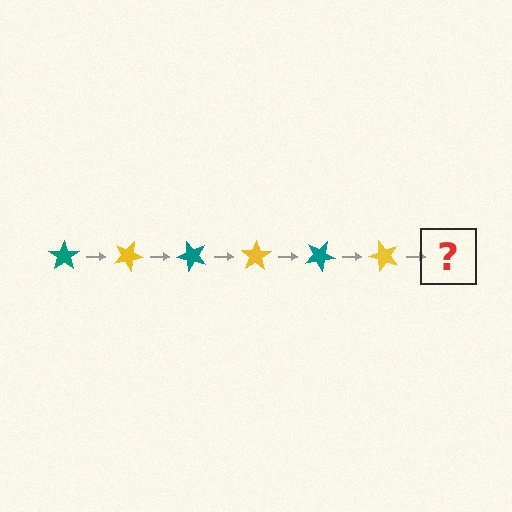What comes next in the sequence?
The next element should be a teal star, rotated 150 degrees from the start.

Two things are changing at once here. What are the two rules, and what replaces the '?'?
The two rules are that it rotates 25 degrees each step and the color cycles through teal and yellow. The '?' should be a teal star, rotated 150 degrees from the start.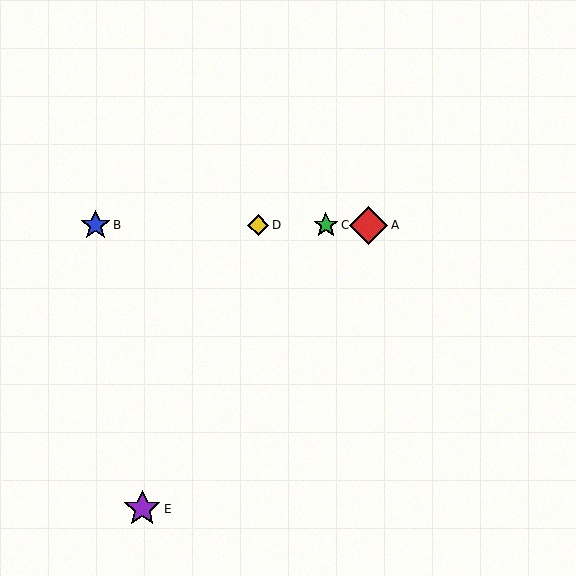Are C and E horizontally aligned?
No, C is at y≈225 and E is at y≈509.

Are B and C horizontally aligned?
Yes, both are at y≈225.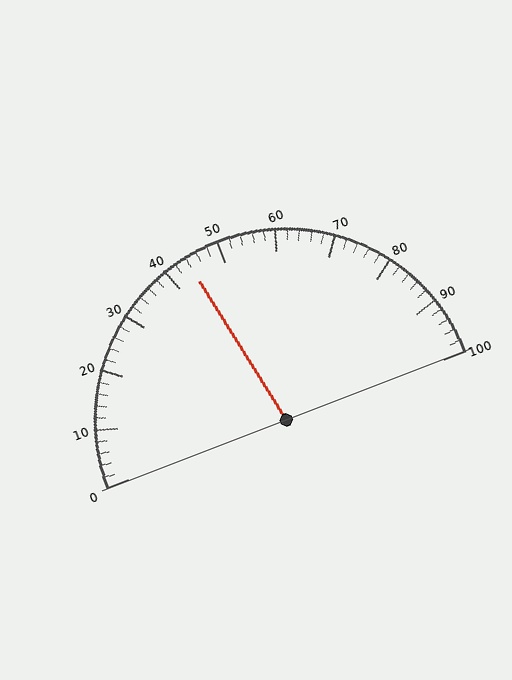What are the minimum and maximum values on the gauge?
The gauge ranges from 0 to 100.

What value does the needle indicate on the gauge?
The needle indicates approximately 44.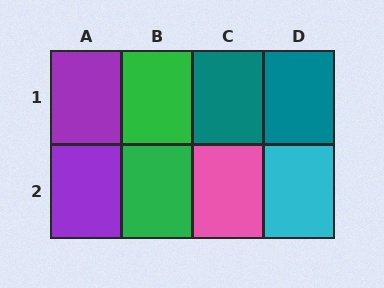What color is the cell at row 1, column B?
Green.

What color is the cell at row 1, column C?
Teal.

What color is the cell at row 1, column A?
Purple.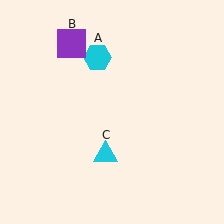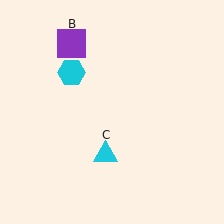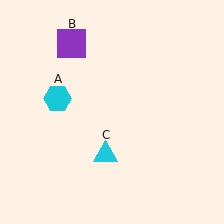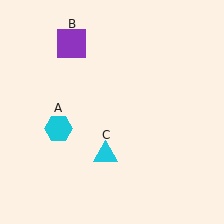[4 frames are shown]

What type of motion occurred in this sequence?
The cyan hexagon (object A) rotated counterclockwise around the center of the scene.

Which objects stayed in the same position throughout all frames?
Purple square (object B) and cyan triangle (object C) remained stationary.